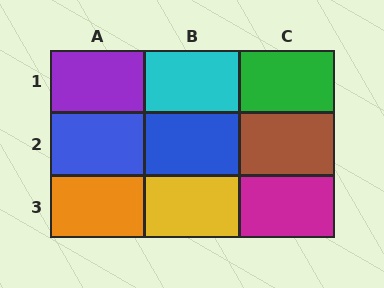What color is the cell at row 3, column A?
Orange.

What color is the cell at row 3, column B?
Yellow.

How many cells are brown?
1 cell is brown.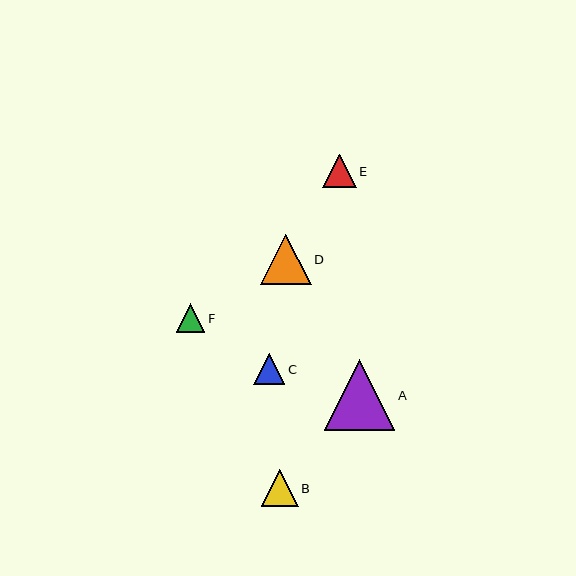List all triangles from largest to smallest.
From largest to smallest: A, D, B, E, C, F.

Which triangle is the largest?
Triangle A is the largest with a size of approximately 70 pixels.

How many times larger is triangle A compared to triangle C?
Triangle A is approximately 2.3 times the size of triangle C.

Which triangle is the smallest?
Triangle F is the smallest with a size of approximately 28 pixels.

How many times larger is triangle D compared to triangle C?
Triangle D is approximately 1.6 times the size of triangle C.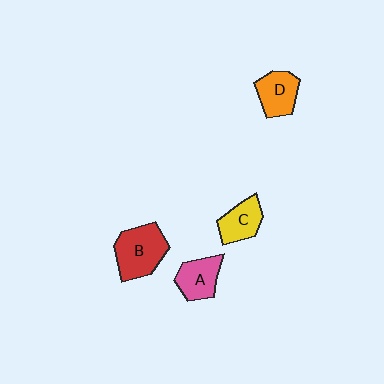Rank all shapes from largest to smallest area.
From largest to smallest: B (red), D (orange), A (pink), C (yellow).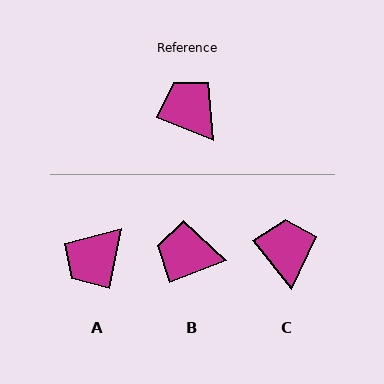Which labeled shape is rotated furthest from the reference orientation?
A, about 101 degrees away.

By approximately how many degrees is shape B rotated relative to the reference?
Approximately 43 degrees counter-clockwise.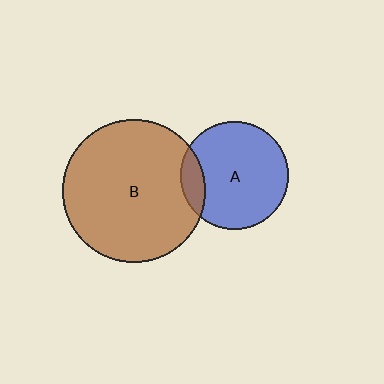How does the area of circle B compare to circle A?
Approximately 1.8 times.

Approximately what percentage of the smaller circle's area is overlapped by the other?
Approximately 10%.